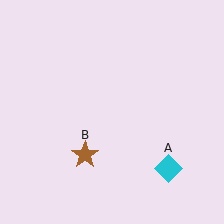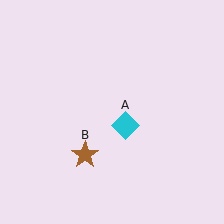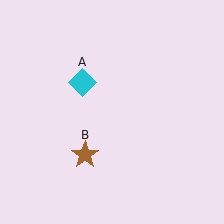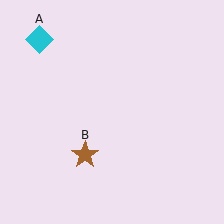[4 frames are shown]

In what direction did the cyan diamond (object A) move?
The cyan diamond (object A) moved up and to the left.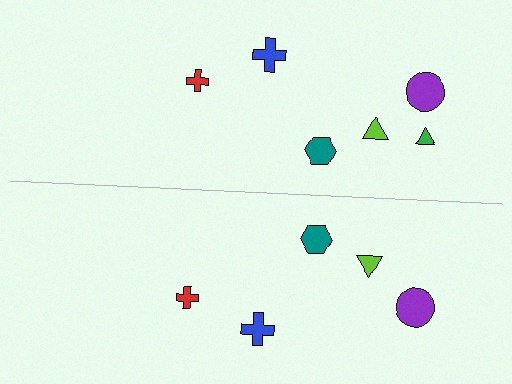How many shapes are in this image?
There are 11 shapes in this image.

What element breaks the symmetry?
A green triangle is missing from the bottom side.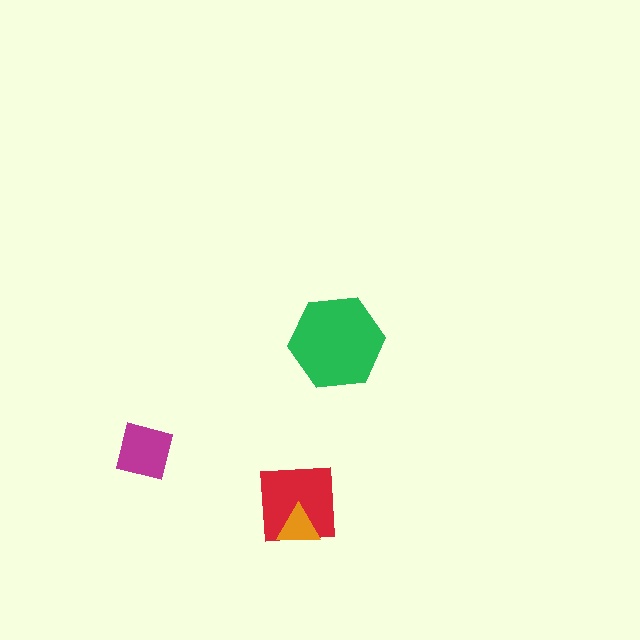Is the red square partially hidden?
Yes, it is partially covered by another shape.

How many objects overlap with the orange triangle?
1 object overlaps with the orange triangle.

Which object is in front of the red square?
The orange triangle is in front of the red square.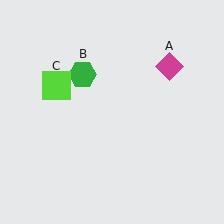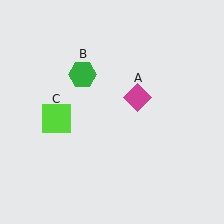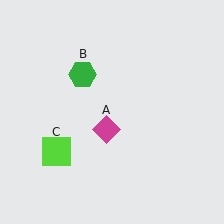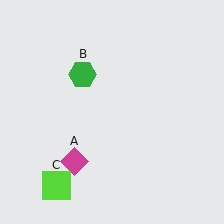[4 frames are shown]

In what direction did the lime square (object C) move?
The lime square (object C) moved down.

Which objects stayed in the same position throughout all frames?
Green hexagon (object B) remained stationary.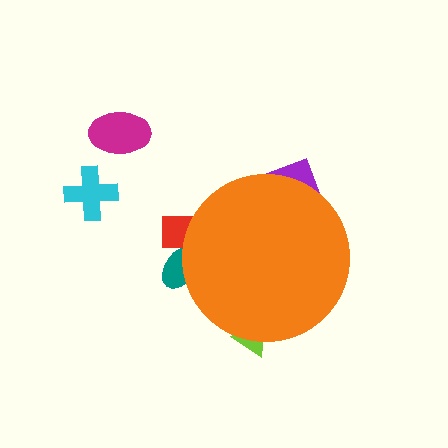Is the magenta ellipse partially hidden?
No, the magenta ellipse is fully visible.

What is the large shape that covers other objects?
An orange circle.